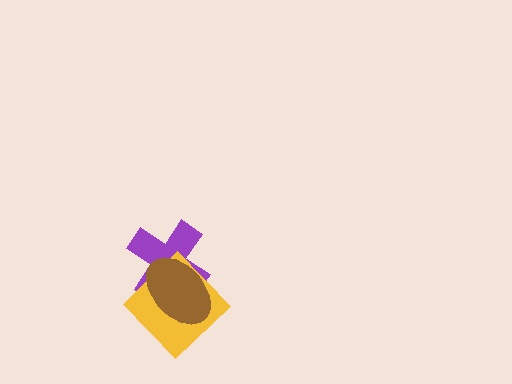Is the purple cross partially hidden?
Yes, it is partially covered by another shape.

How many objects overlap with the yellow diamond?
2 objects overlap with the yellow diamond.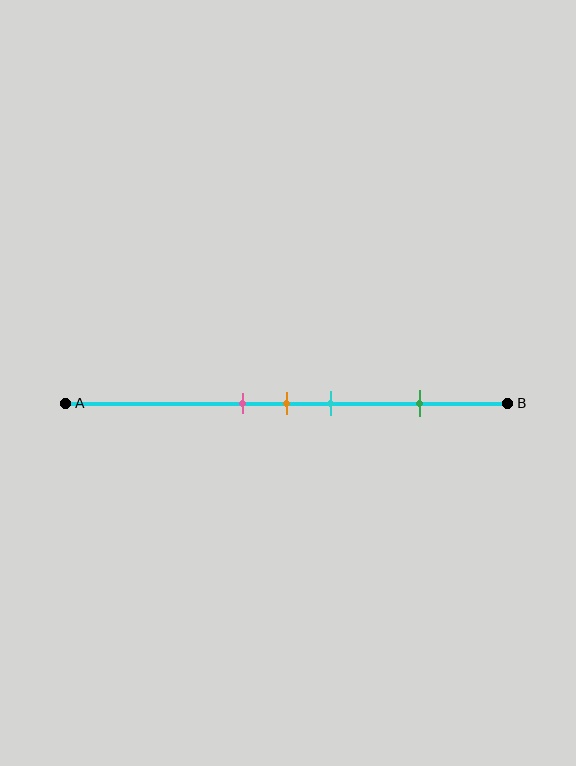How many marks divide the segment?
There are 4 marks dividing the segment.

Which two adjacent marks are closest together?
The pink and orange marks are the closest adjacent pair.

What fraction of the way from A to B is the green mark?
The green mark is approximately 80% (0.8) of the way from A to B.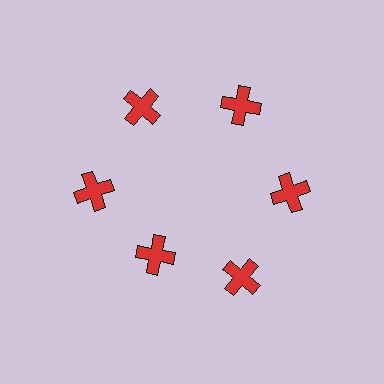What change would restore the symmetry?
The symmetry would be restored by moving it outward, back onto the ring so that all 6 crosses sit at equal angles and equal distance from the center.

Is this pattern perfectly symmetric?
No. The 6 red crosses are arranged in a ring, but one element near the 7 o'clock position is pulled inward toward the center, breaking the 6-fold rotational symmetry.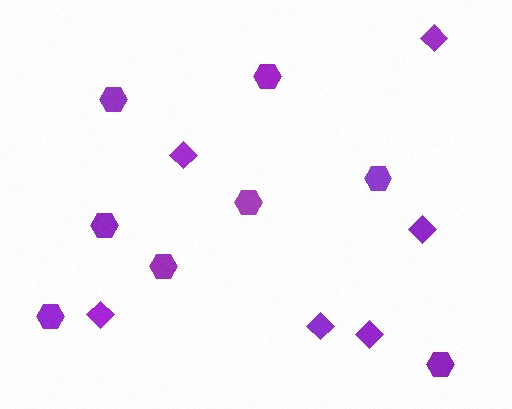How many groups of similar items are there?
There are 2 groups: one group of diamonds (6) and one group of hexagons (8).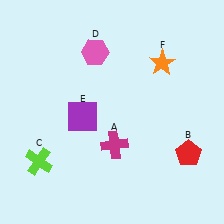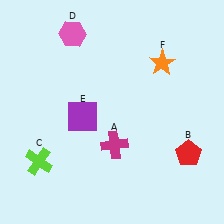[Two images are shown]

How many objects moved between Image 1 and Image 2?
1 object moved between the two images.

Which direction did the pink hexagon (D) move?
The pink hexagon (D) moved left.